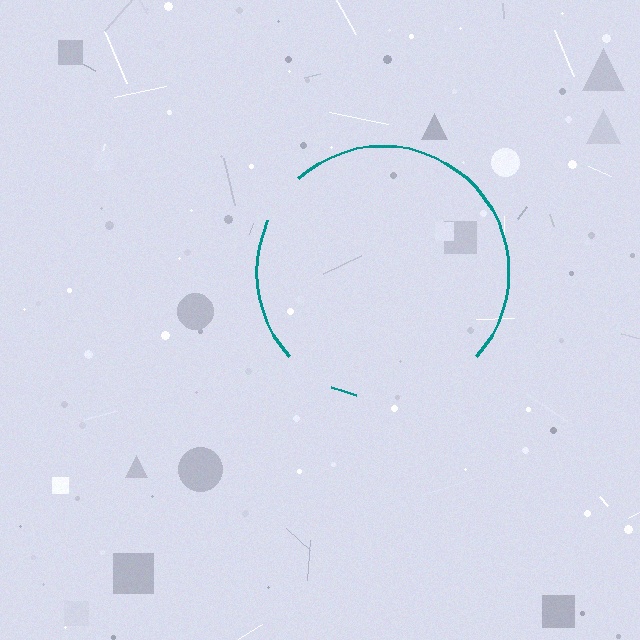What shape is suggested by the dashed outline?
The dashed outline suggests a circle.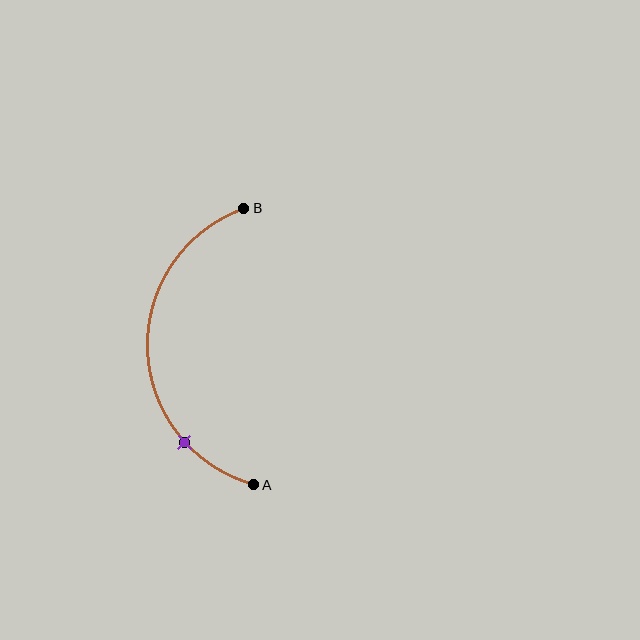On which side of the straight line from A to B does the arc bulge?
The arc bulges to the left of the straight line connecting A and B.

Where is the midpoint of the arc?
The arc midpoint is the point on the curve farthest from the straight line joining A and B. It sits to the left of that line.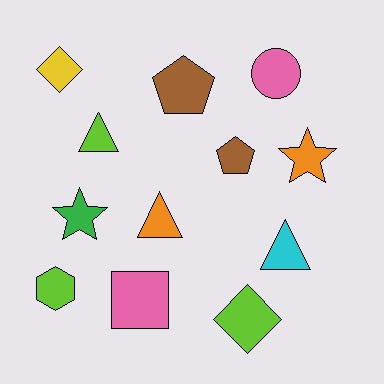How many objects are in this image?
There are 12 objects.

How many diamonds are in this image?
There are 2 diamonds.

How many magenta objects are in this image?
There are no magenta objects.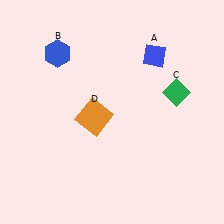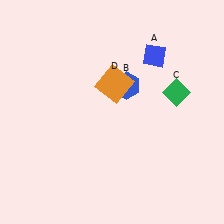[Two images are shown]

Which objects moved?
The objects that moved are: the blue hexagon (B), the orange square (D).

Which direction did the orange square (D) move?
The orange square (D) moved up.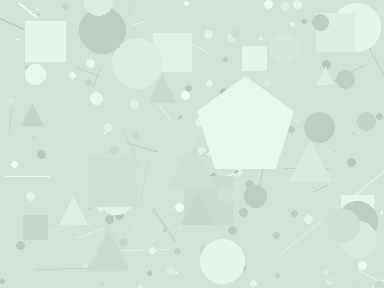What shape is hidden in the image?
A pentagon is hidden in the image.